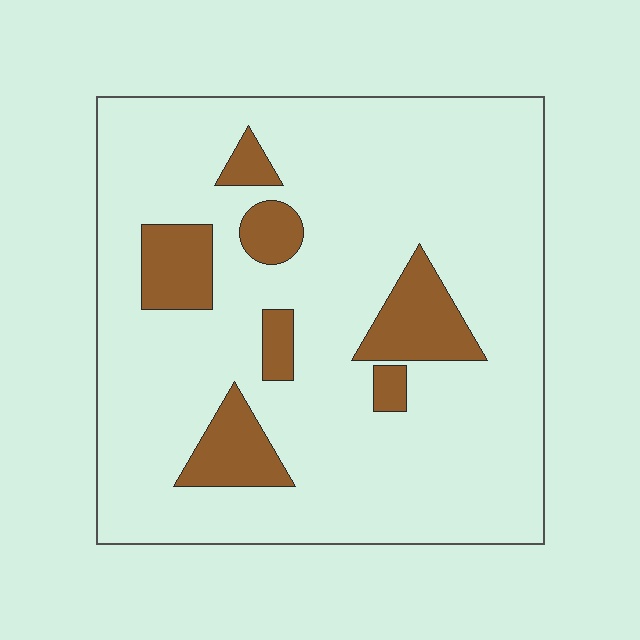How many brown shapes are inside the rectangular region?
7.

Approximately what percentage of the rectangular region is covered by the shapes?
Approximately 15%.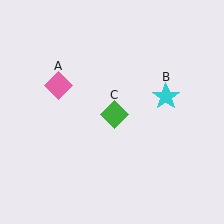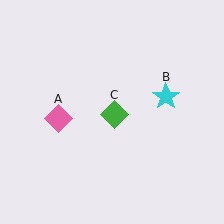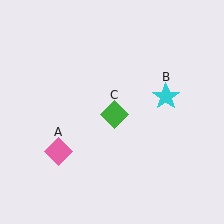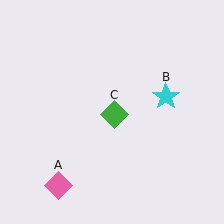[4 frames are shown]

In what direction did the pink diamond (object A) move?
The pink diamond (object A) moved down.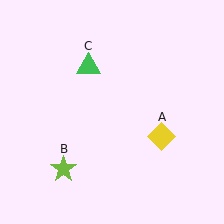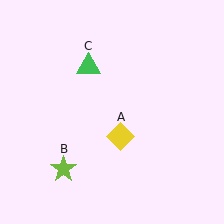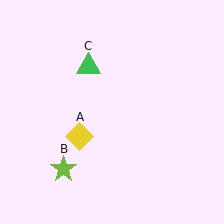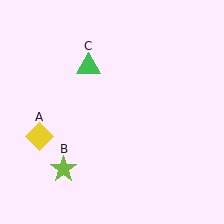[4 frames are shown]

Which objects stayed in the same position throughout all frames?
Lime star (object B) and green triangle (object C) remained stationary.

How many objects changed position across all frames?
1 object changed position: yellow diamond (object A).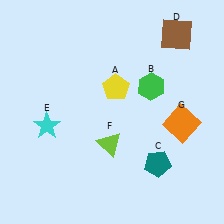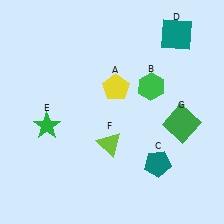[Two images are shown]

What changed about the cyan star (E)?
In Image 1, E is cyan. In Image 2, it changed to green.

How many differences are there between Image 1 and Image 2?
There are 3 differences between the two images.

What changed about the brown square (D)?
In Image 1, D is brown. In Image 2, it changed to teal.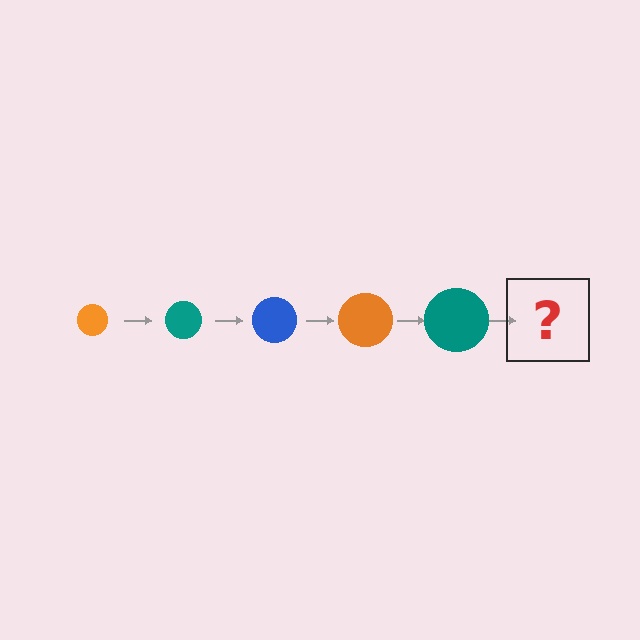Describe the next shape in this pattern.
It should be a blue circle, larger than the previous one.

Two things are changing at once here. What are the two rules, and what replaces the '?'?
The two rules are that the circle grows larger each step and the color cycles through orange, teal, and blue. The '?' should be a blue circle, larger than the previous one.